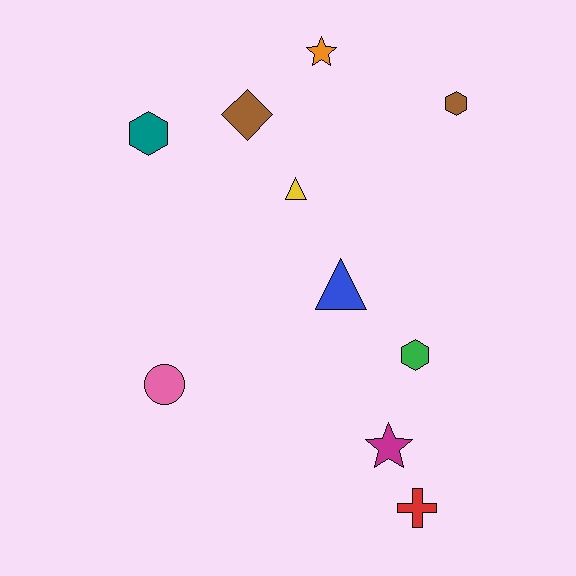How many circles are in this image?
There is 1 circle.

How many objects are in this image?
There are 10 objects.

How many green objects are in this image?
There is 1 green object.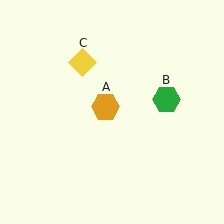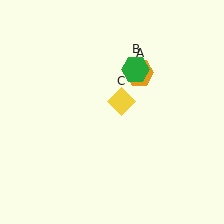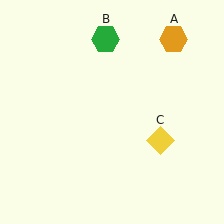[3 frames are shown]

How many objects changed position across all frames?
3 objects changed position: orange hexagon (object A), green hexagon (object B), yellow diamond (object C).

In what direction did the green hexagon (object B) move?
The green hexagon (object B) moved up and to the left.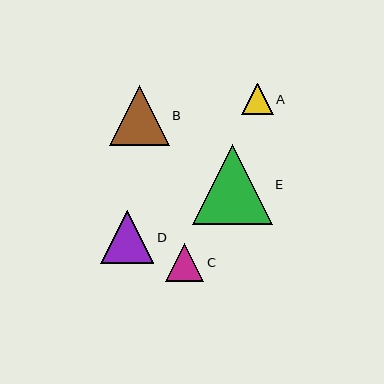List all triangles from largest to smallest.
From largest to smallest: E, B, D, C, A.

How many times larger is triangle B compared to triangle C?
Triangle B is approximately 1.6 times the size of triangle C.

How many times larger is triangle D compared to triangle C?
Triangle D is approximately 1.4 times the size of triangle C.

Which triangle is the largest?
Triangle E is the largest with a size of approximately 80 pixels.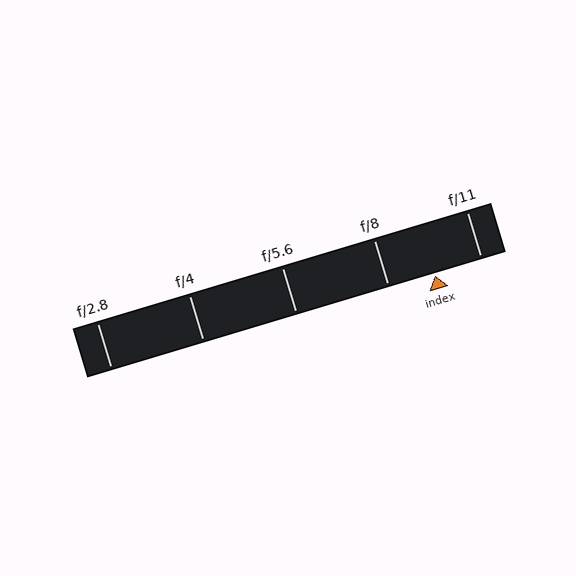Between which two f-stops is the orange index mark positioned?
The index mark is between f/8 and f/11.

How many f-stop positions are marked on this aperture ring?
There are 5 f-stop positions marked.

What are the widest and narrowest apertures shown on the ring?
The widest aperture shown is f/2.8 and the narrowest is f/11.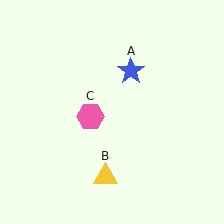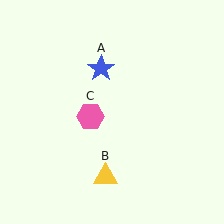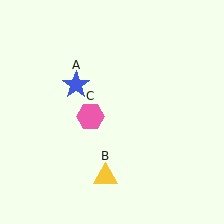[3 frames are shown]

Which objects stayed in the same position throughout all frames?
Yellow triangle (object B) and pink hexagon (object C) remained stationary.